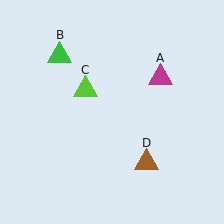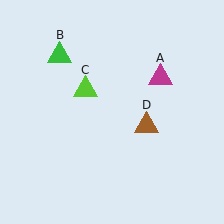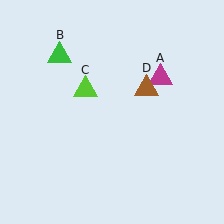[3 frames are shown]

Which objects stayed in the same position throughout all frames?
Magenta triangle (object A) and green triangle (object B) and lime triangle (object C) remained stationary.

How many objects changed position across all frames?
1 object changed position: brown triangle (object D).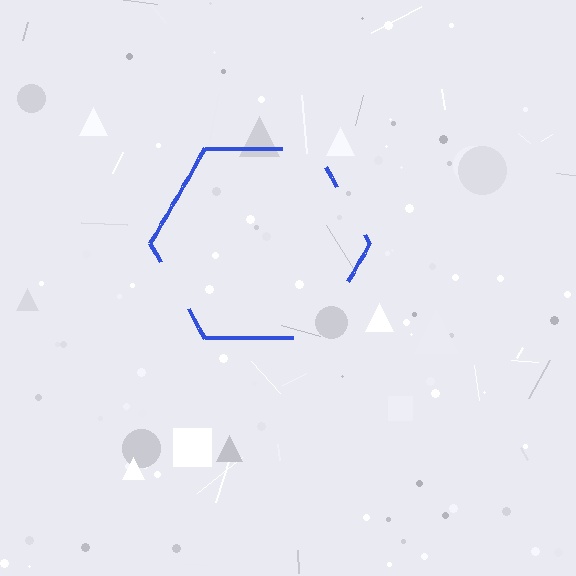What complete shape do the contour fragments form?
The contour fragments form a hexagon.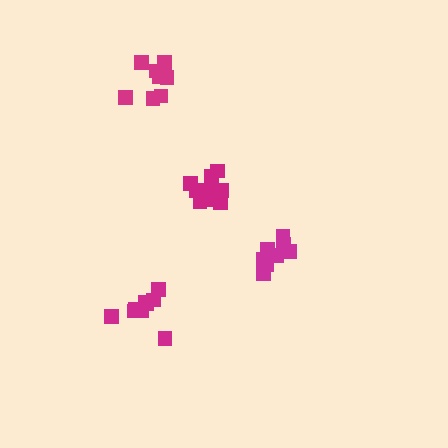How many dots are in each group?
Group 1: 10 dots, Group 2: 9 dots, Group 3: 9 dots, Group 4: 8 dots (36 total).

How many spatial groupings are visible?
There are 4 spatial groupings.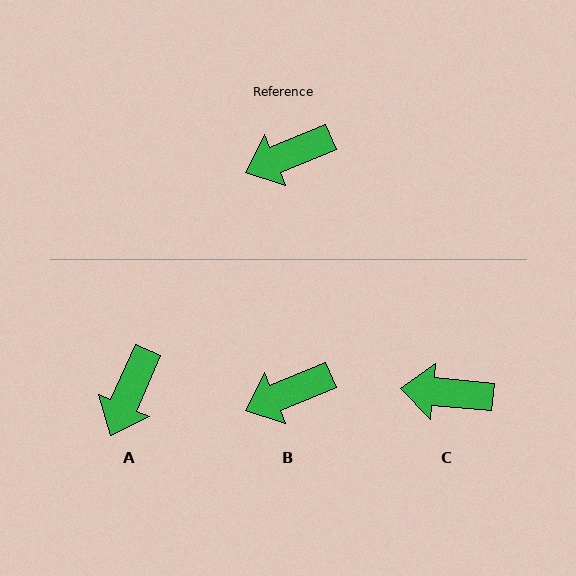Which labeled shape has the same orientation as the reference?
B.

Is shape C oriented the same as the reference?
No, it is off by about 28 degrees.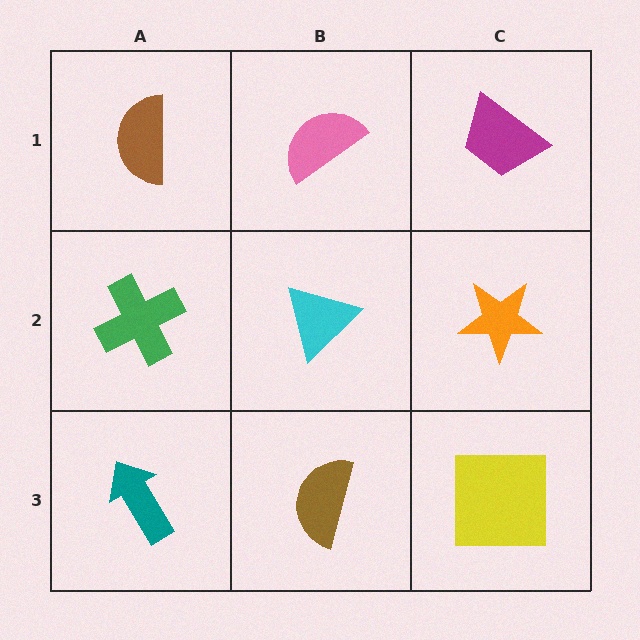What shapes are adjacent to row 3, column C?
An orange star (row 2, column C), a brown semicircle (row 3, column B).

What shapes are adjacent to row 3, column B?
A cyan triangle (row 2, column B), a teal arrow (row 3, column A), a yellow square (row 3, column C).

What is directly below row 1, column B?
A cyan triangle.